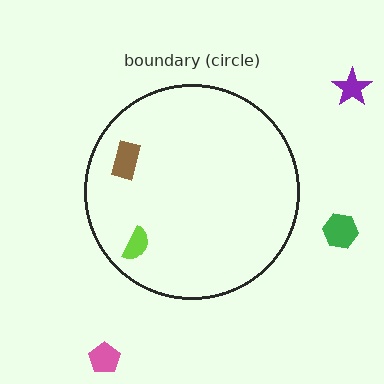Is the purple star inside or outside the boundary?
Outside.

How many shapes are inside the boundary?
2 inside, 3 outside.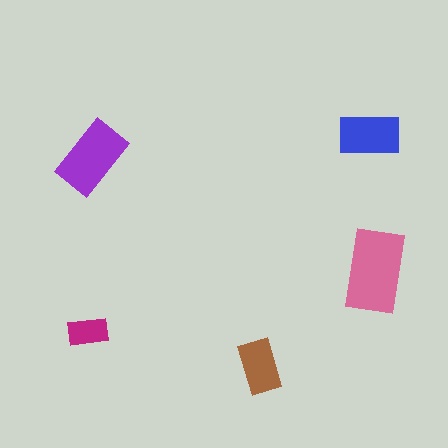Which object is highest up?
The blue rectangle is topmost.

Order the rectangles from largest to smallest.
the pink one, the purple one, the blue one, the brown one, the magenta one.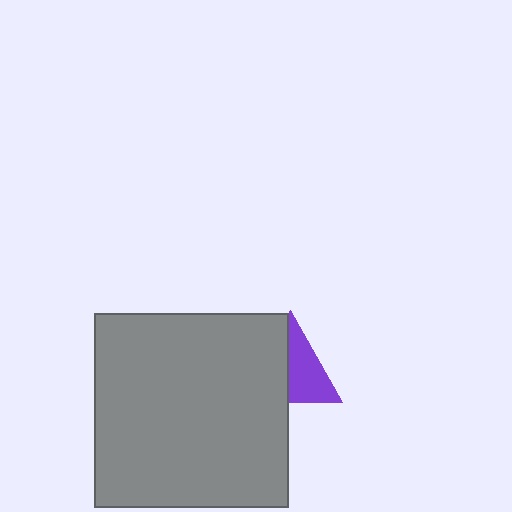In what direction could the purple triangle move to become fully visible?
The purple triangle could move right. That would shift it out from behind the gray square entirely.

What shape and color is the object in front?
The object in front is a gray square.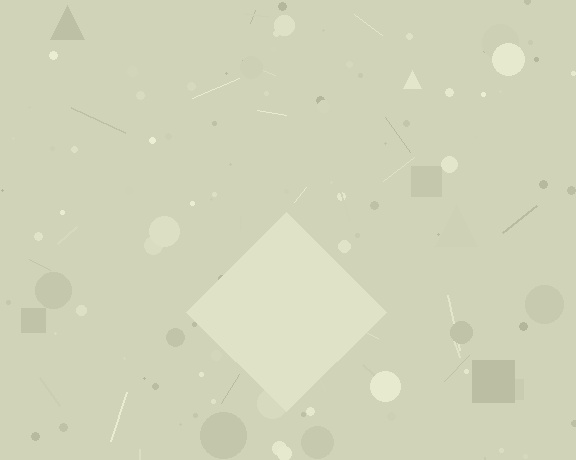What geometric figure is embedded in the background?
A diamond is embedded in the background.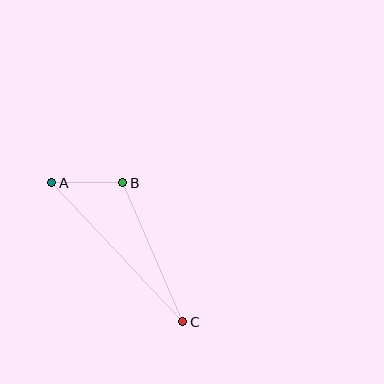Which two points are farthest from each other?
Points A and C are farthest from each other.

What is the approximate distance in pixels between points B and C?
The distance between B and C is approximately 151 pixels.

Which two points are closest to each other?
Points A and B are closest to each other.